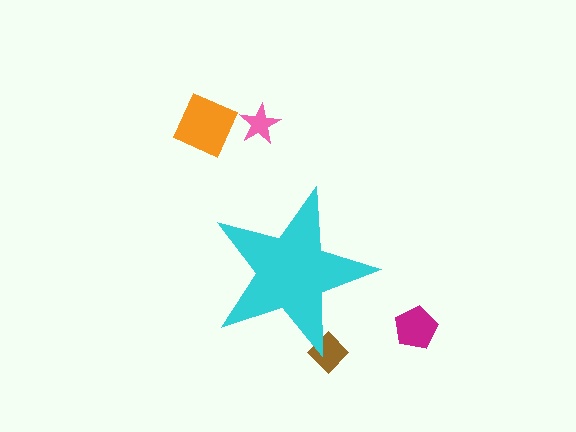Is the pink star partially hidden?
No, the pink star is fully visible.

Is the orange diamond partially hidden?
No, the orange diamond is fully visible.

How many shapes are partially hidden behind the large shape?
1 shape is partially hidden.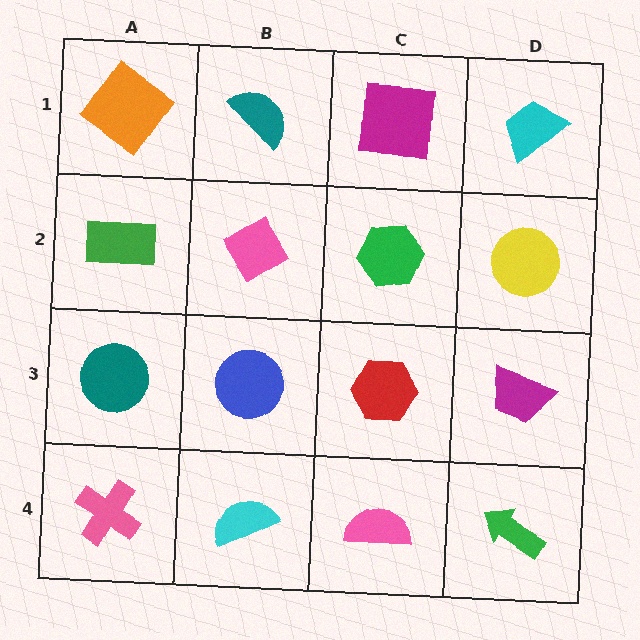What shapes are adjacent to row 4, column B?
A blue circle (row 3, column B), a pink cross (row 4, column A), a pink semicircle (row 4, column C).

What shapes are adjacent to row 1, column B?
A pink diamond (row 2, column B), an orange diamond (row 1, column A), a magenta square (row 1, column C).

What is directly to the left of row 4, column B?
A pink cross.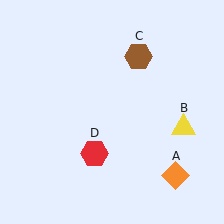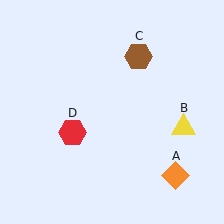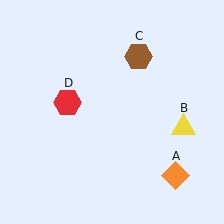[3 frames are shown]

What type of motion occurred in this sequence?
The red hexagon (object D) rotated clockwise around the center of the scene.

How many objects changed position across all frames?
1 object changed position: red hexagon (object D).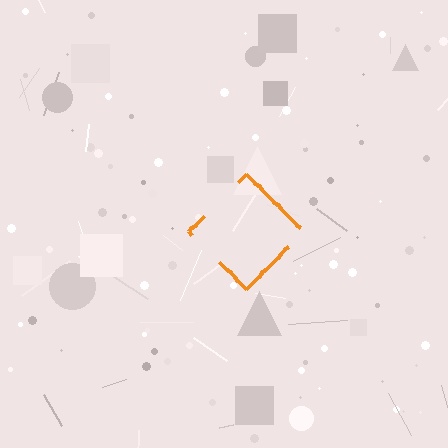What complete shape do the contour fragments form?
The contour fragments form a diamond.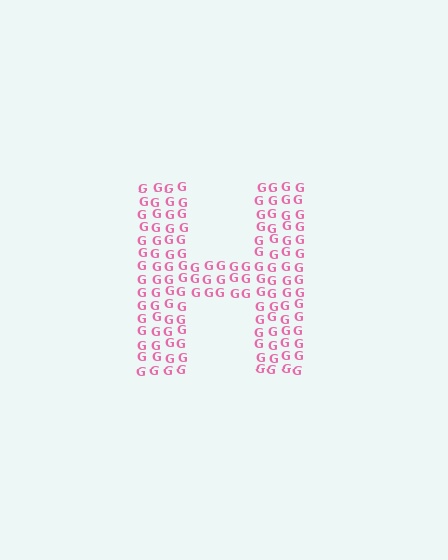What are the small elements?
The small elements are letter G's.